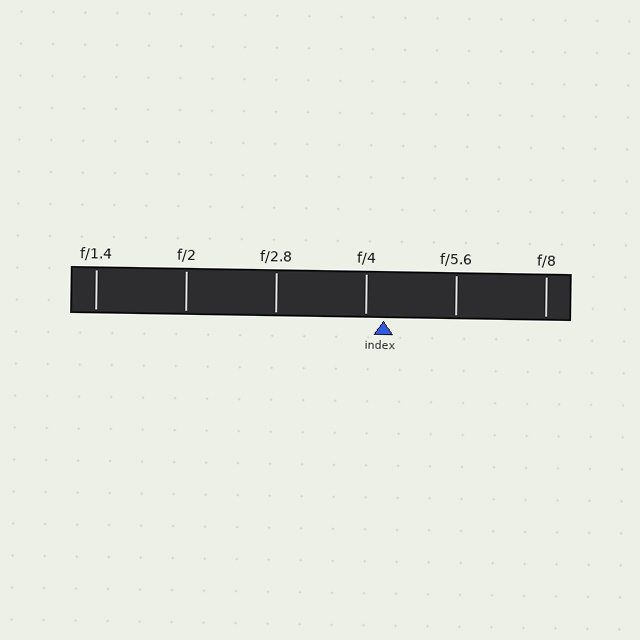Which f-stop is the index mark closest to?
The index mark is closest to f/4.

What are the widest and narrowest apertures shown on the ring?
The widest aperture shown is f/1.4 and the narrowest is f/8.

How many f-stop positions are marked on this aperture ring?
There are 6 f-stop positions marked.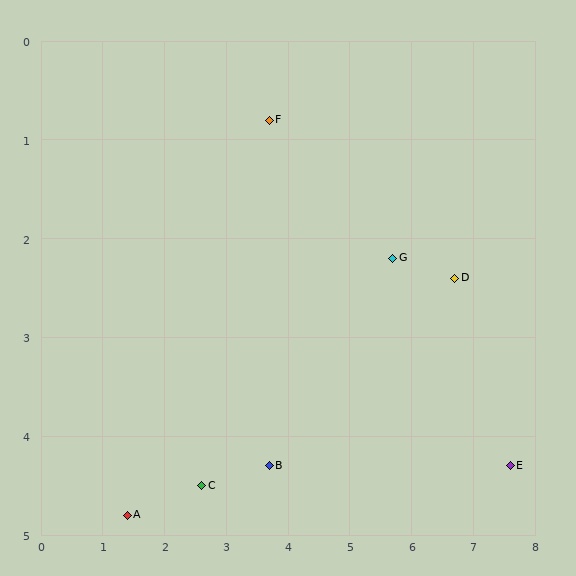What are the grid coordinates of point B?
Point B is at approximately (3.7, 4.3).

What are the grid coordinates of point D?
Point D is at approximately (6.7, 2.4).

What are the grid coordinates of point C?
Point C is at approximately (2.6, 4.5).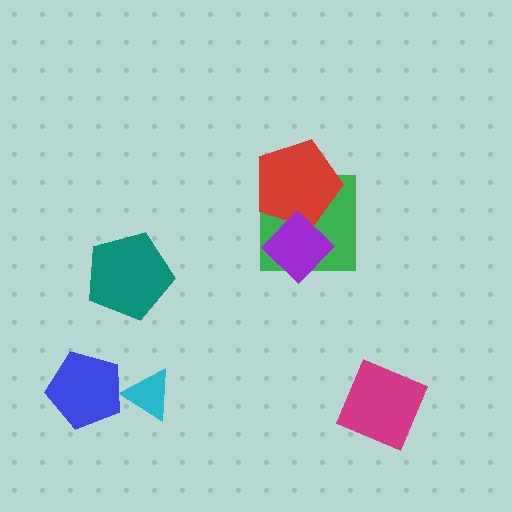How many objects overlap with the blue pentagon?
1 object overlaps with the blue pentagon.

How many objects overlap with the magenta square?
0 objects overlap with the magenta square.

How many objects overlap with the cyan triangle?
1 object overlaps with the cyan triangle.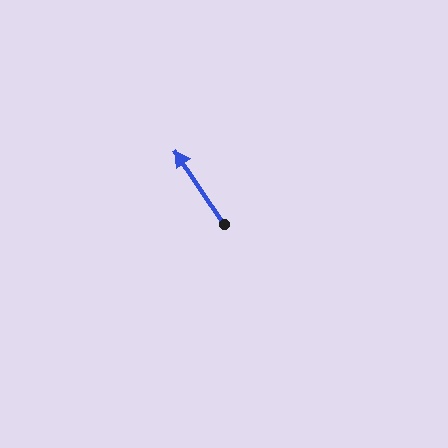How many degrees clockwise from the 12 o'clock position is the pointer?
Approximately 326 degrees.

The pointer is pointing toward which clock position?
Roughly 11 o'clock.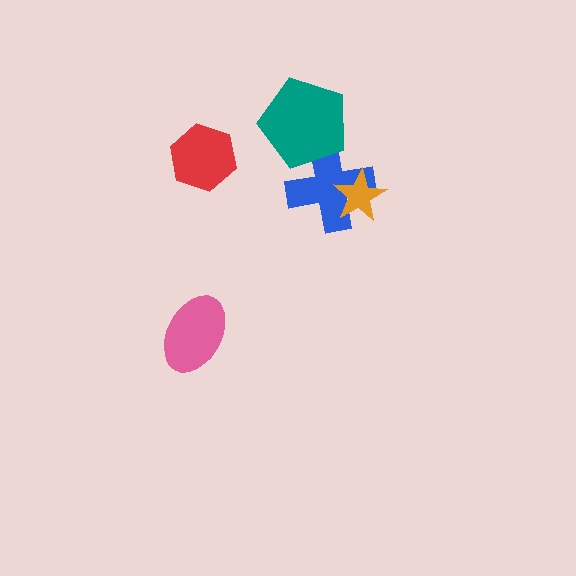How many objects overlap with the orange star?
1 object overlaps with the orange star.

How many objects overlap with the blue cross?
2 objects overlap with the blue cross.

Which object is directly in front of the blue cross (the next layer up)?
The teal pentagon is directly in front of the blue cross.